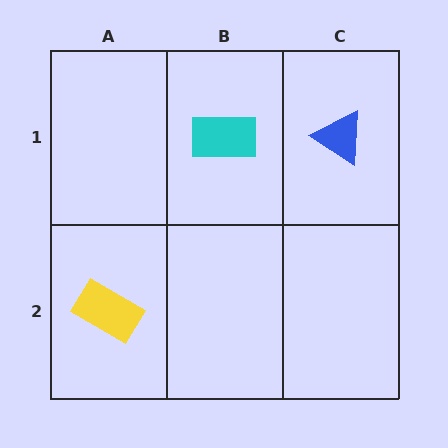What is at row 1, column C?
A blue triangle.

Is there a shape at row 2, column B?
No, that cell is empty.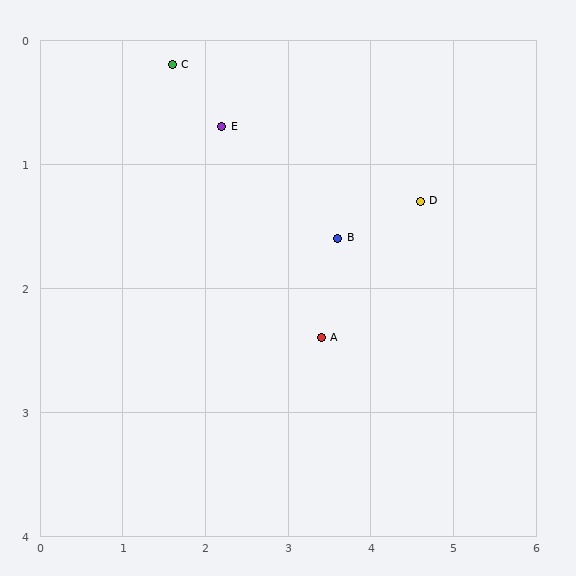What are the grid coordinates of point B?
Point B is at approximately (3.6, 1.6).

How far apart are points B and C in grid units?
Points B and C are about 2.4 grid units apart.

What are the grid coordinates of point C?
Point C is at approximately (1.6, 0.2).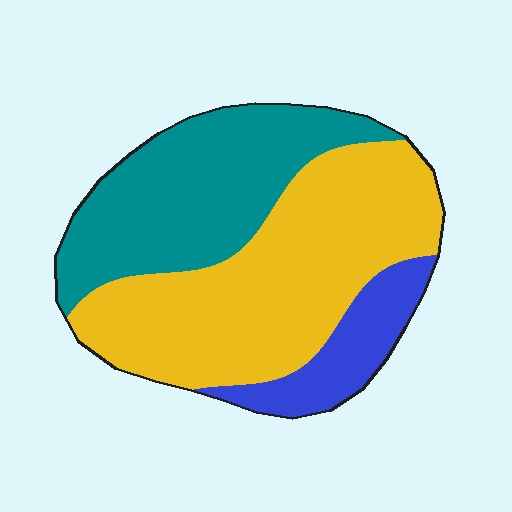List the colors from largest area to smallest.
From largest to smallest: yellow, teal, blue.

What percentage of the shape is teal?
Teal covers 36% of the shape.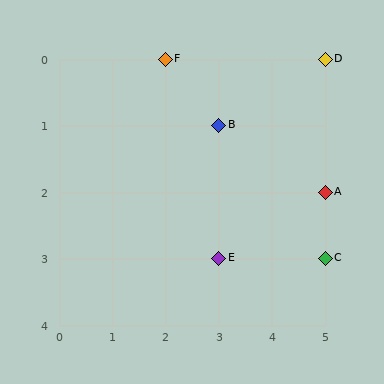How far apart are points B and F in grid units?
Points B and F are 1 column and 1 row apart (about 1.4 grid units diagonally).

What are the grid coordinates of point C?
Point C is at grid coordinates (5, 3).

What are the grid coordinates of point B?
Point B is at grid coordinates (3, 1).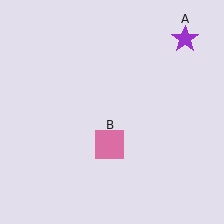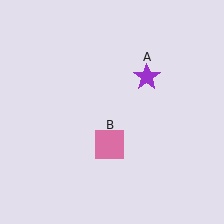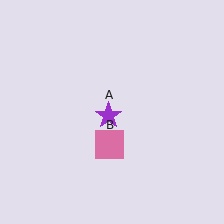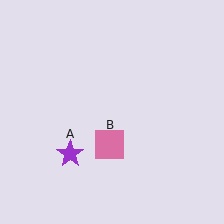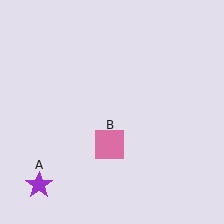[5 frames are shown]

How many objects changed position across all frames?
1 object changed position: purple star (object A).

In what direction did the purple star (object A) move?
The purple star (object A) moved down and to the left.